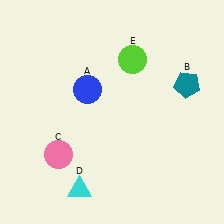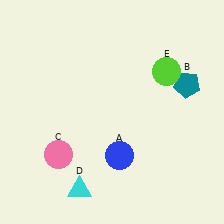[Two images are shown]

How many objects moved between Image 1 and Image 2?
2 objects moved between the two images.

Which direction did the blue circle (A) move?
The blue circle (A) moved down.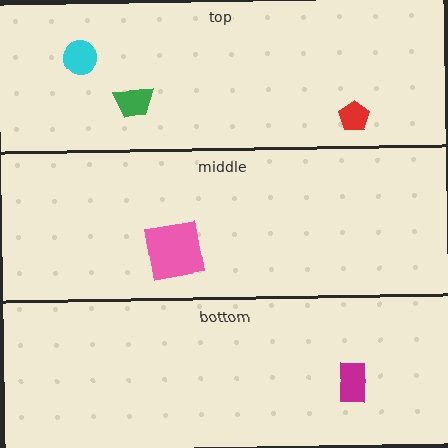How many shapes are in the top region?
3.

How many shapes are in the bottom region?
1.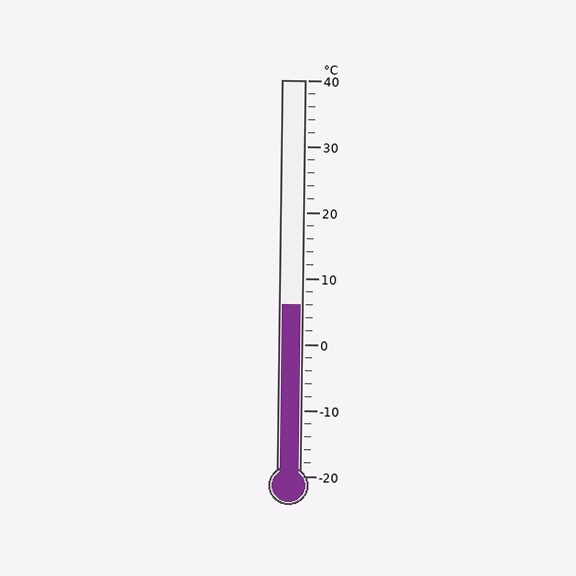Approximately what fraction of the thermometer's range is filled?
The thermometer is filled to approximately 45% of its range.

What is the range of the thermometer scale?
The thermometer scale ranges from -20°C to 40°C.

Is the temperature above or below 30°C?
The temperature is below 30°C.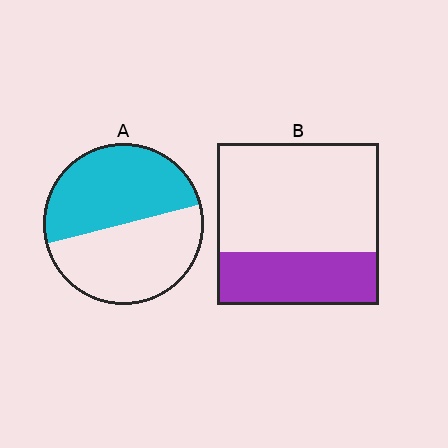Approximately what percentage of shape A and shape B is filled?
A is approximately 50% and B is approximately 35%.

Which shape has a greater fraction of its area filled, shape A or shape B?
Shape A.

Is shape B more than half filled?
No.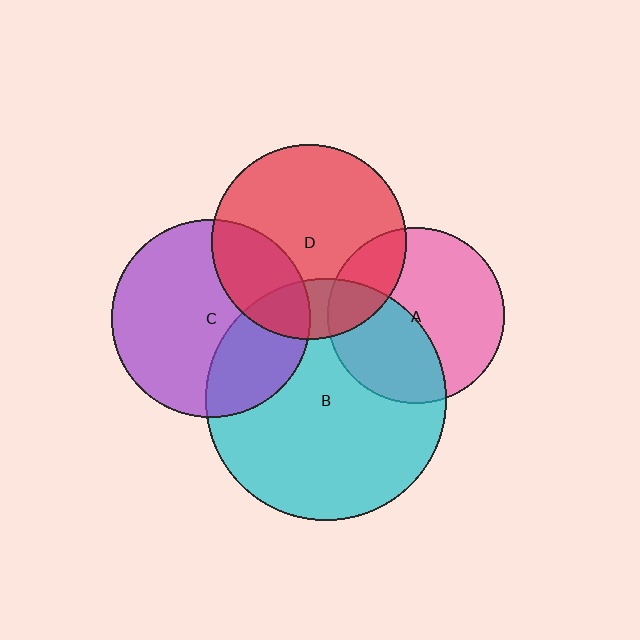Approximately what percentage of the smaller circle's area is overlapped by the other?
Approximately 25%.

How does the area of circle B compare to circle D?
Approximately 1.5 times.